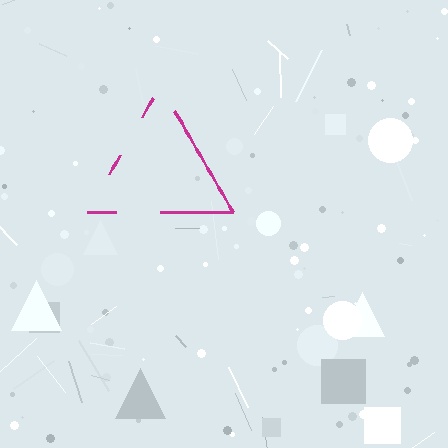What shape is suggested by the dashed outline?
The dashed outline suggests a triangle.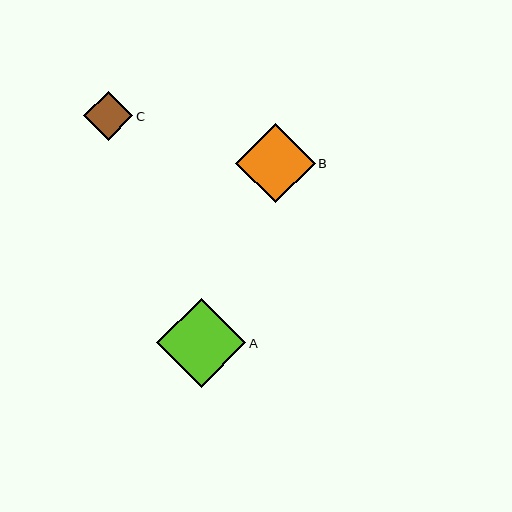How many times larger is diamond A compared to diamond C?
Diamond A is approximately 1.8 times the size of diamond C.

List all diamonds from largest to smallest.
From largest to smallest: A, B, C.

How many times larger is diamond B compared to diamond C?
Diamond B is approximately 1.6 times the size of diamond C.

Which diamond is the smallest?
Diamond C is the smallest with a size of approximately 49 pixels.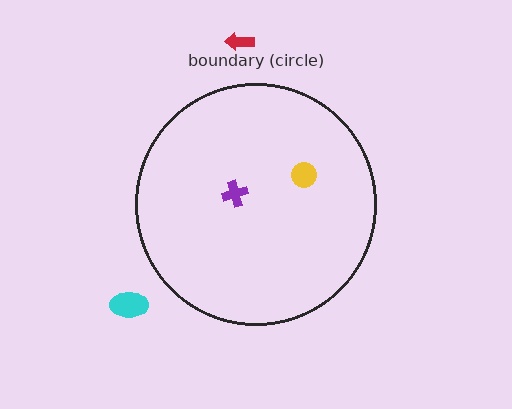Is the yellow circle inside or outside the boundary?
Inside.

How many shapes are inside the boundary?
2 inside, 2 outside.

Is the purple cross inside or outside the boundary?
Inside.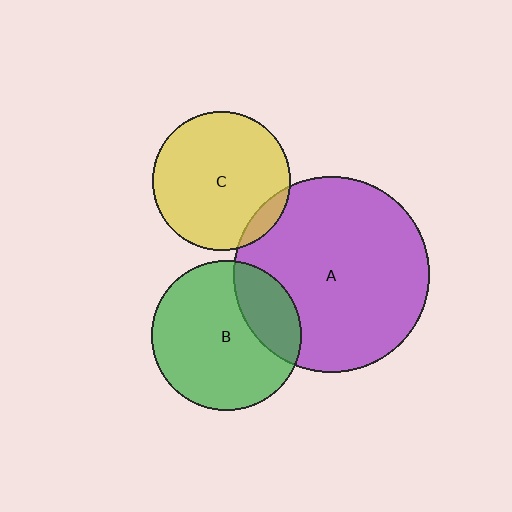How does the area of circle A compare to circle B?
Approximately 1.7 times.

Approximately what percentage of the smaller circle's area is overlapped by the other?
Approximately 10%.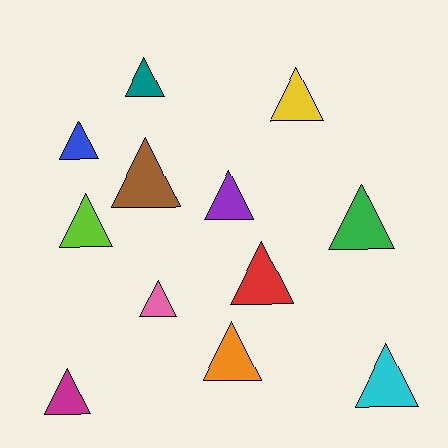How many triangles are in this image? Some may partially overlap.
There are 12 triangles.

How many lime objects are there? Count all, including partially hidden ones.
There is 1 lime object.